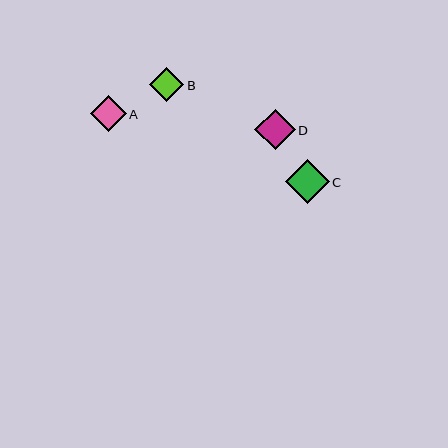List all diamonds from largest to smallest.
From largest to smallest: C, D, A, B.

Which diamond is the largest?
Diamond C is the largest with a size of approximately 44 pixels.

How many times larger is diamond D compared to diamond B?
Diamond D is approximately 1.2 times the size of diamond B.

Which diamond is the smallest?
Diamond B is the smallest with a size of approximately 34 pixels.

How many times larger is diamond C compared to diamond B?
Diamond C is approximately 1.3 times the size of diamond B.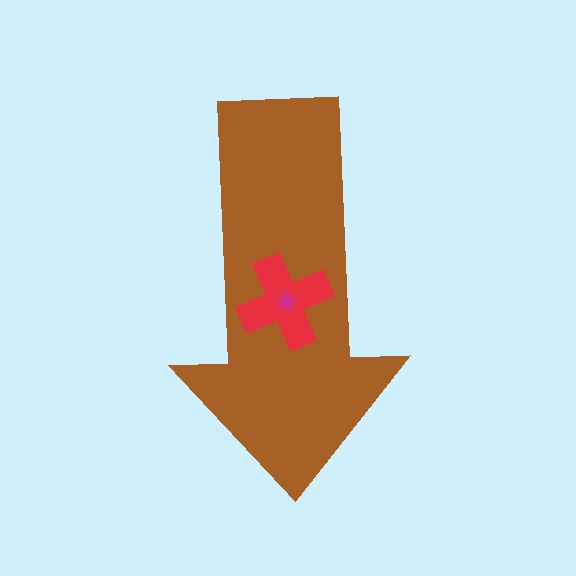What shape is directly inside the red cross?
The magenta star.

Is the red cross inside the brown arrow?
Yes.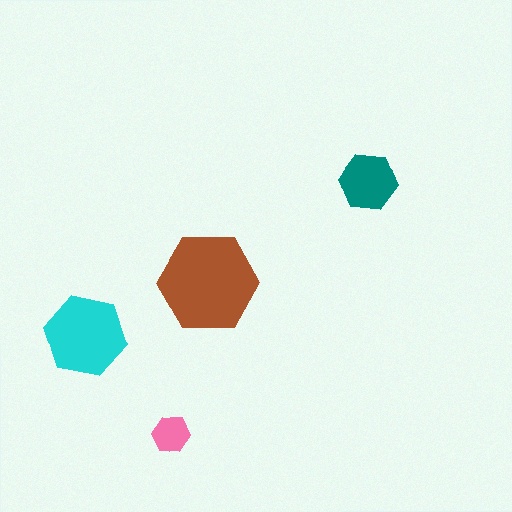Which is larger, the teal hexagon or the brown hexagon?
The brown one.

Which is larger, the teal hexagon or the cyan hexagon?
The cyan one.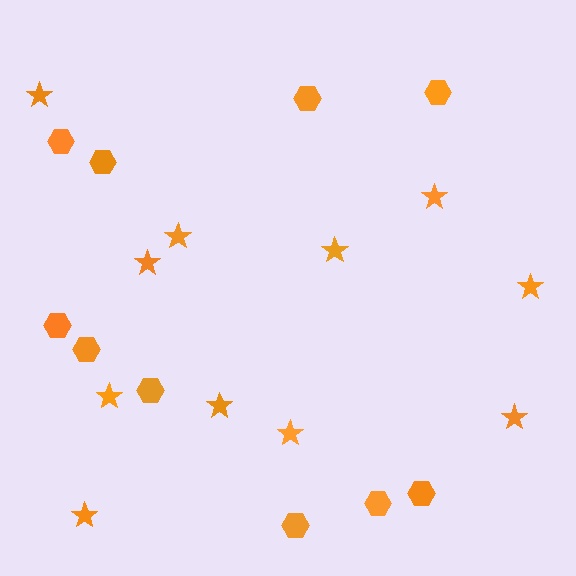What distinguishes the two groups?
There are 2 groups: one group of hexagons (10) and one group of stars (11).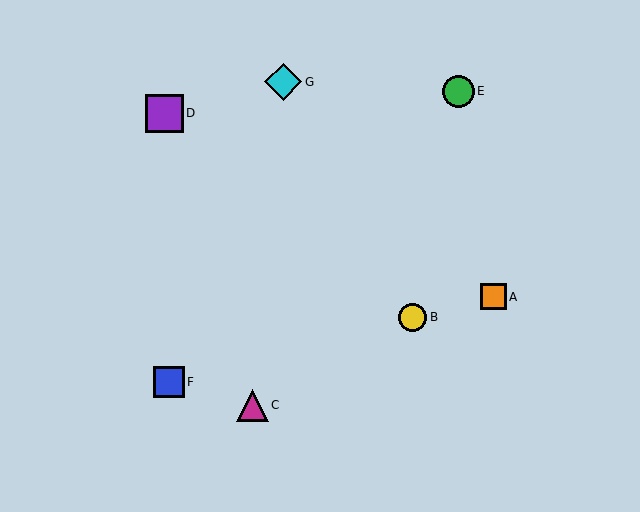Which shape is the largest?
The purple square (labeled D) is the largest.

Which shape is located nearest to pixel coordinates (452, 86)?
The green circle (labeled E) at (458, 91) is nearest to that location.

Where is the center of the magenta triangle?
The center of the magenta triangle is at (252, 405).